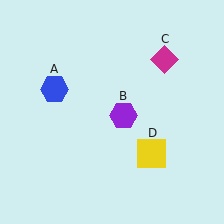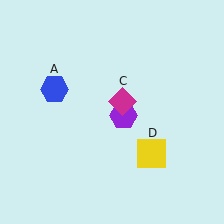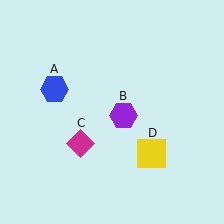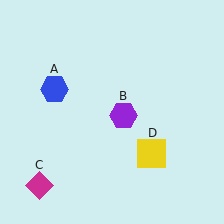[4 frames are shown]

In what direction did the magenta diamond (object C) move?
The magenta diamond (object C) moved down and to the left.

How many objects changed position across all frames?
1 object changed position: magenta diamond (object C).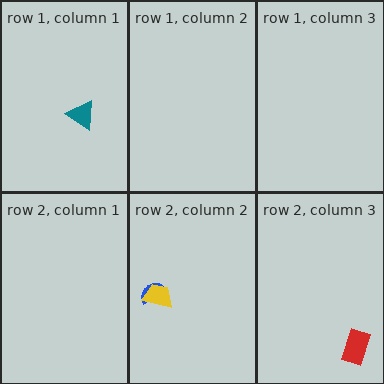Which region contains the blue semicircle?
The row 2, column 2 region.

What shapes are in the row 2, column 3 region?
The red rectangle.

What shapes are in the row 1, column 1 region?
The teal triangle.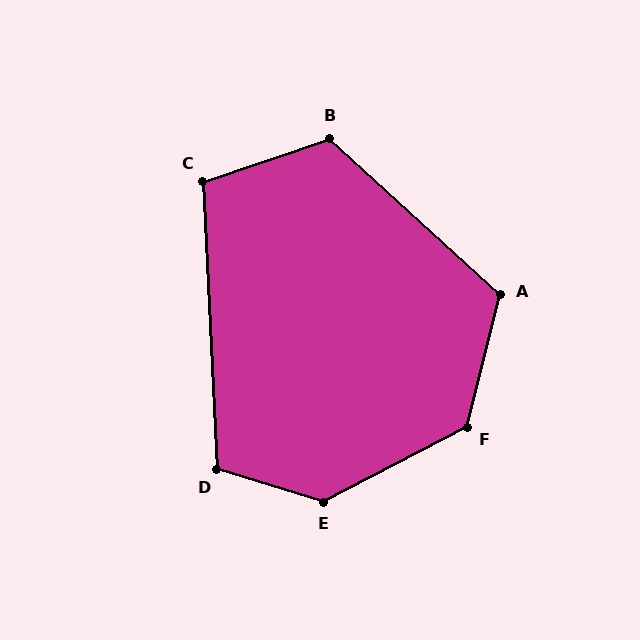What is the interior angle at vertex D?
Approximately 110 degrees (obtuse).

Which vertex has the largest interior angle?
E, at approximately 136 degrees.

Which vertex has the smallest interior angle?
C, at approximately 106 degrees.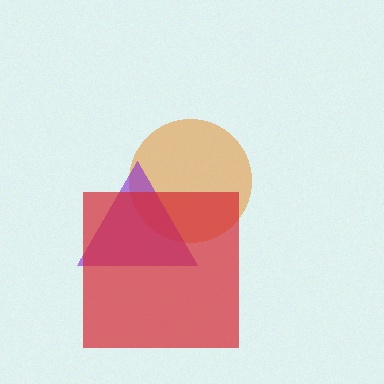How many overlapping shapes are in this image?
There are 3 overlapping shapes in the image.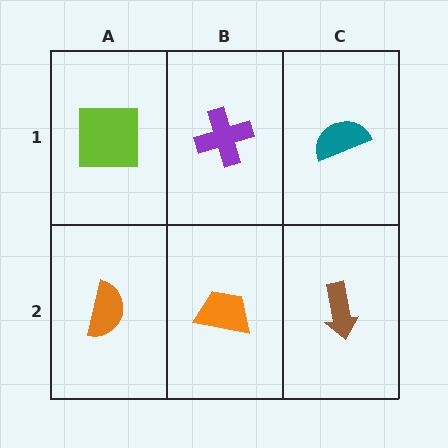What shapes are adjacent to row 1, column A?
An orange semicircle (row 2, column A), a purple cross (row 1, column B).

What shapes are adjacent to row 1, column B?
An orange trapezoid (row 2, column B), a lime square (row 1, column A), a teal semicircle (row 1, column C).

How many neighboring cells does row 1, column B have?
3.